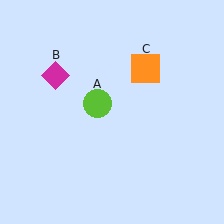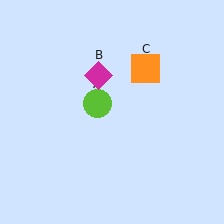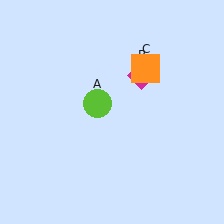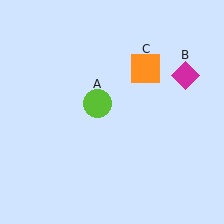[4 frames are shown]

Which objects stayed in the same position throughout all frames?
Lime circle (object A) and orange square (object C) remained stationary.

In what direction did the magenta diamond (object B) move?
The magenta diamond (object B) moved right.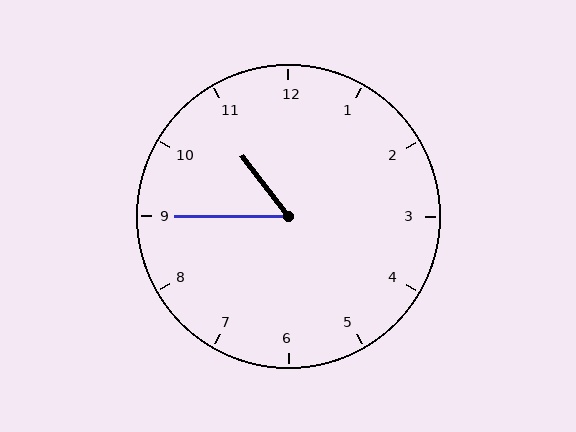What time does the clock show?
10:45.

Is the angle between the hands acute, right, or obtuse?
It is acute.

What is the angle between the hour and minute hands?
Approximately 52 degrees.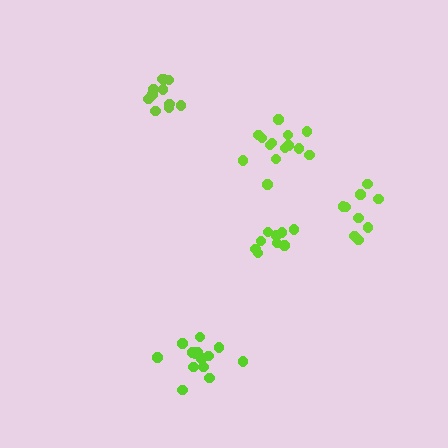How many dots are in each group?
Group 1: 14 dots, Group 2: 9 dots, Group 3: 9 dots, Group 4: 11 dots, Group 5: 14 dots (57 total).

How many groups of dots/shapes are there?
There are 5 groups.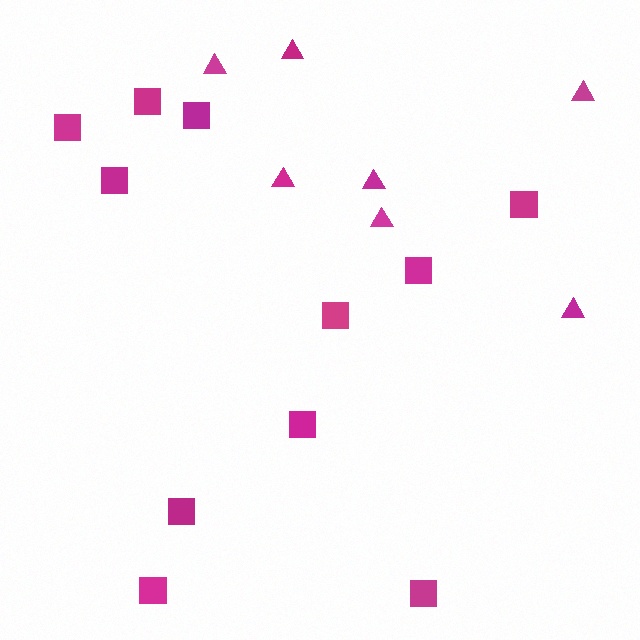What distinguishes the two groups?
There are 2 groups: one group of triangles (7) and one group of squares (11).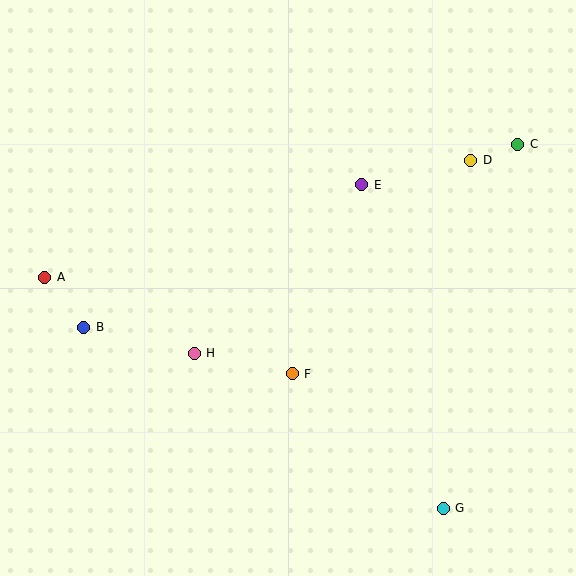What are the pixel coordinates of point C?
Point C is at (518, 144).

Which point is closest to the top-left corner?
Point A is closest to the top-left corner.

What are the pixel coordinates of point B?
Point B is at (84, 327).